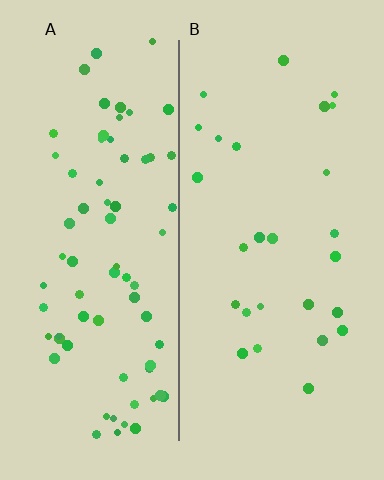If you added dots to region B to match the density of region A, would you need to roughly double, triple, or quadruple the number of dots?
Approximately triple.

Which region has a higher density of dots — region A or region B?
A (the left).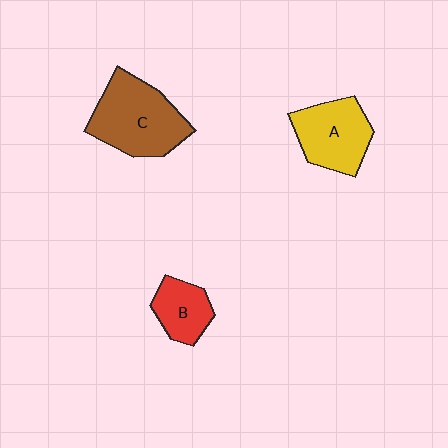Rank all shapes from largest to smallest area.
From largest to smallest: C (brown), A (yellow), B (red).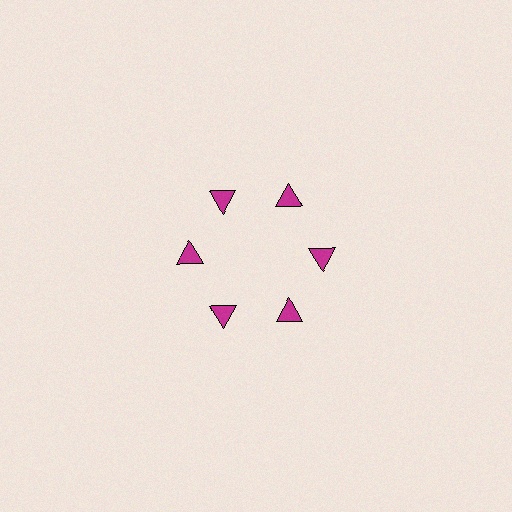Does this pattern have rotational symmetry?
Yes, this pattern has 6-fold rotational symmetry. It looks the same after rotating 60 degrees around the center.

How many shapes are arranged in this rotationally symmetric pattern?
There are 6 shapes, arranged in 6 groups of 1.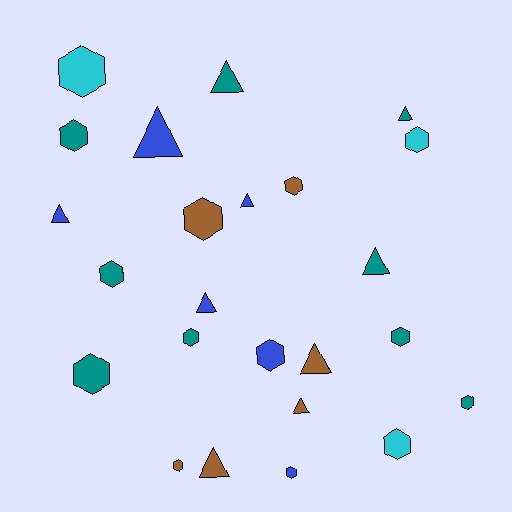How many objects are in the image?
There are 24 objects.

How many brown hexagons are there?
There are 3 brown hexagons.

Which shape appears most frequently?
Hexagon, with 14 objects.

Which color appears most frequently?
Teal, with 9 objects.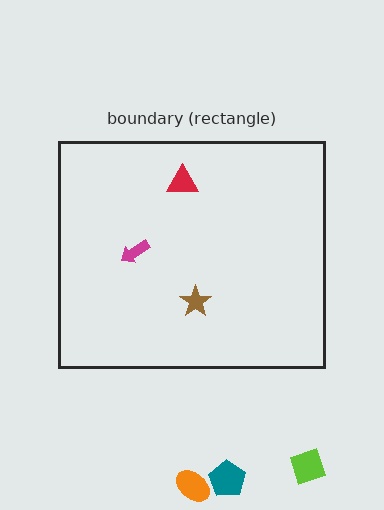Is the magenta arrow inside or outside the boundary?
Inside.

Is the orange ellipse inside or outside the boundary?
Outside.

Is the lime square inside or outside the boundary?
Outside.